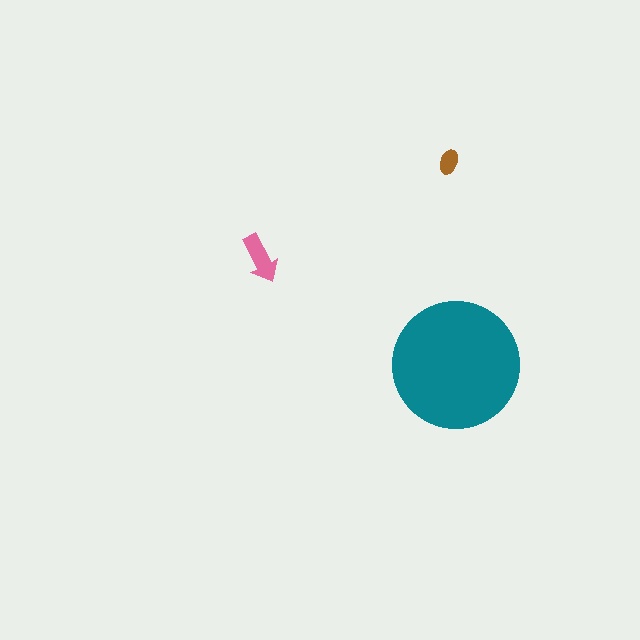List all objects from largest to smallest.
The teal circle, the pink arrow, the brown ellipse.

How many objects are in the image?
There are 3 objects in the image.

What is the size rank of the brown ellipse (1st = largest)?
3rd.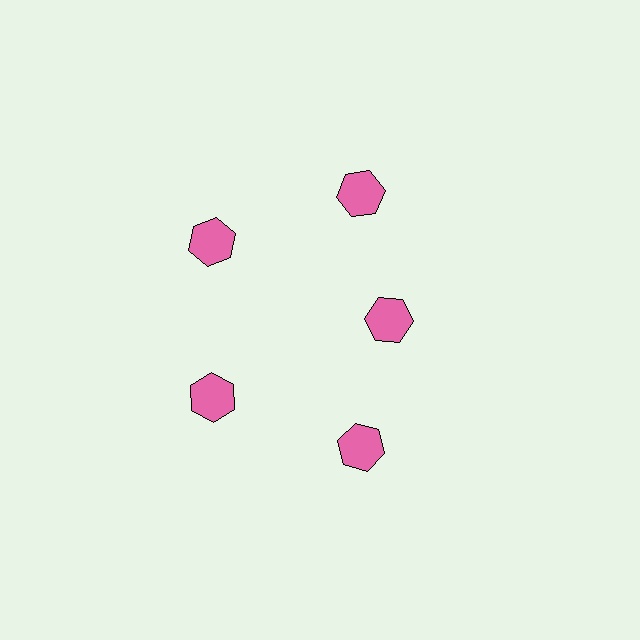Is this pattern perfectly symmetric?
No. The 5 pink hexagons are arranged in a ring, but one element near the 3 o'clock position is pulled inward toward the center, breaking the 5-fold rotational symmetry.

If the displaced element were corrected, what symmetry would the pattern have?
It would have 5-fold rotational symmetry — the pattern would map onto itself every 72 degrees.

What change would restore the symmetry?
The symmetry would be restored by moving it outward, back onto the ring so that all 5 hexagons sit at equal angles and equal distance from the center.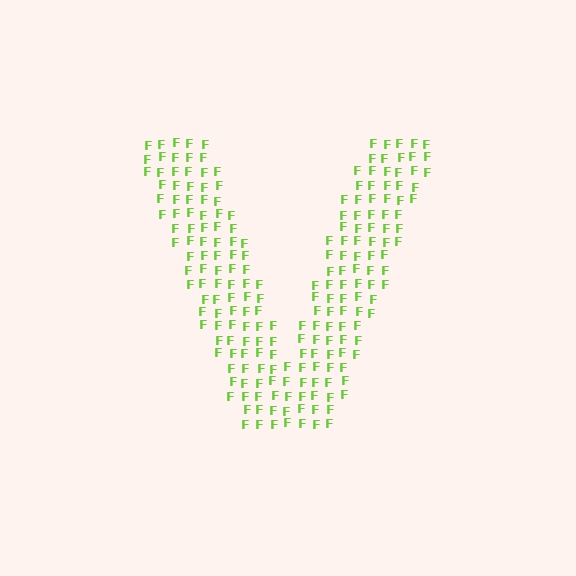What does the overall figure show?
The overall figure shows the letter V.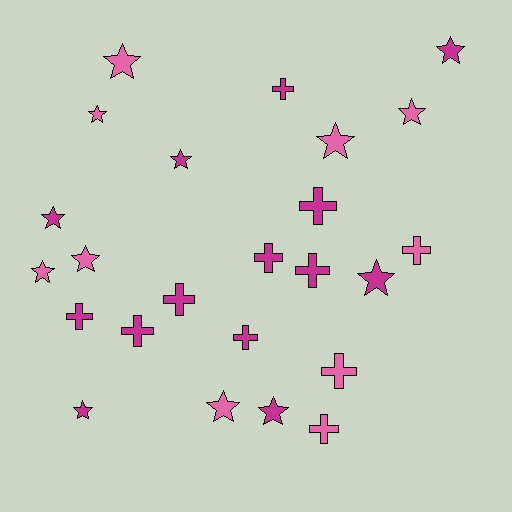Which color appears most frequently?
Magenta, with 14 objects.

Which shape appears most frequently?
Star, with 13 objects.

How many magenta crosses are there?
There are 8 magenta crosses.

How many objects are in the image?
There are 24 objects.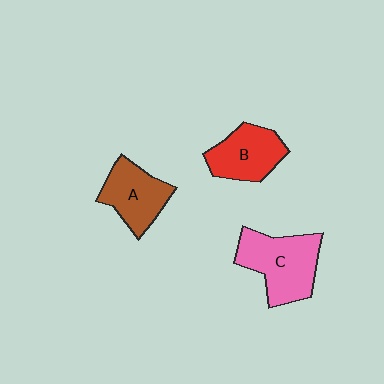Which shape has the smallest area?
Shape B (red).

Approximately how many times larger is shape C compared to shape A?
Approximately 1.3 times.